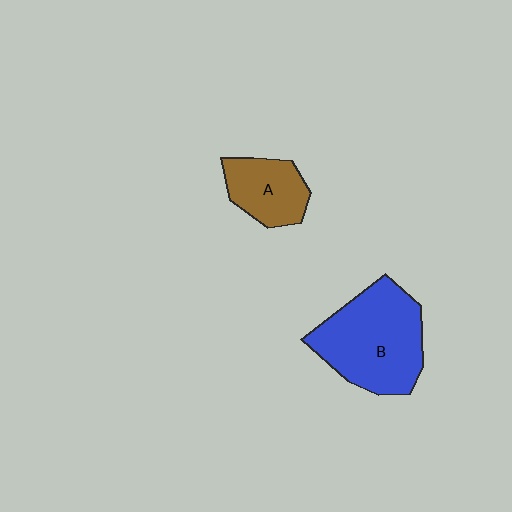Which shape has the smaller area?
Shape A (brown).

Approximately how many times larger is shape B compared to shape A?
Approximately 2.0 times.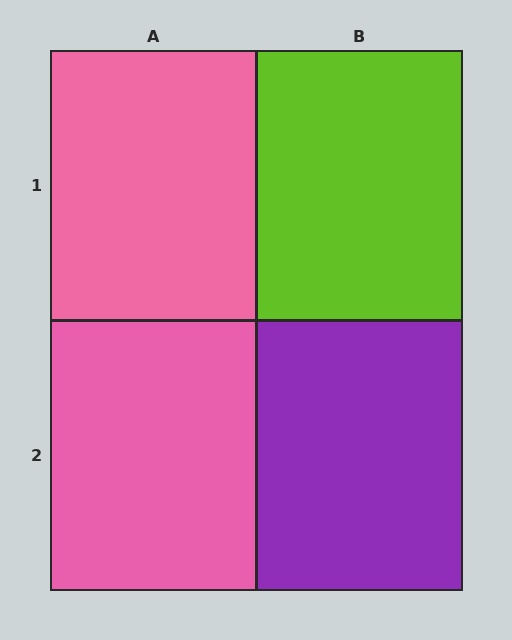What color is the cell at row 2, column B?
Purple.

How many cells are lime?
1 cell is lime.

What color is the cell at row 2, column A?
Pink.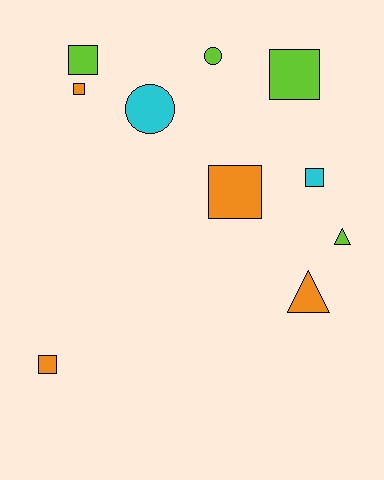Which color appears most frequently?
Orange, with 4 objects.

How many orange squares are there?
There are 3 orange squares.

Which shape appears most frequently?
Square, with 6 objects.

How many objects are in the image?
There are 10 objects.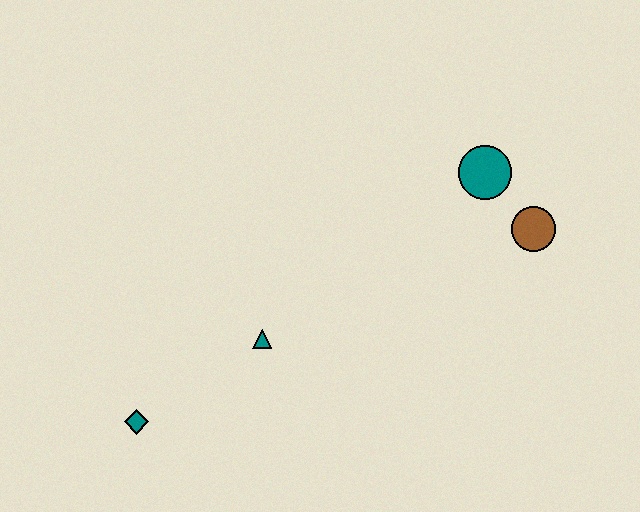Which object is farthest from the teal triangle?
The brown circle is farthest from the teal triangle.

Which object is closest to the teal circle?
The brown circle is closest to the teal circle.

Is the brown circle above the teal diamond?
Yes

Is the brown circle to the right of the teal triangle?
Yes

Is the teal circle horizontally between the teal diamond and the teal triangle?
No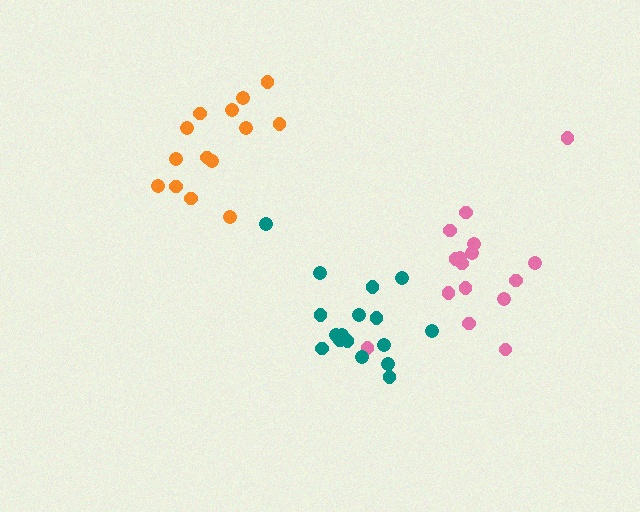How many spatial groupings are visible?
There are 3 spatial groupings.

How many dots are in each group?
Group 1: 16 dots, Group 2: 17 dots, Group 3: 14 dots (47 total).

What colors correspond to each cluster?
The clusters are colored: pink, teal, orange.